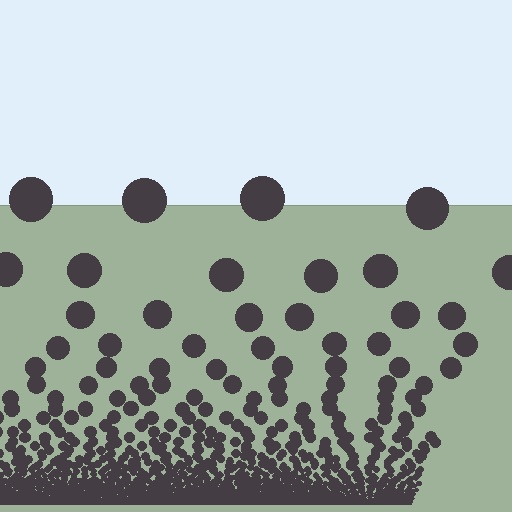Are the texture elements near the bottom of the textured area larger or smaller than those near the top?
Smaller. The gradient is inverted — elements near the bottom are smaller and denser.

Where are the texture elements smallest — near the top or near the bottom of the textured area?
Near the bottom.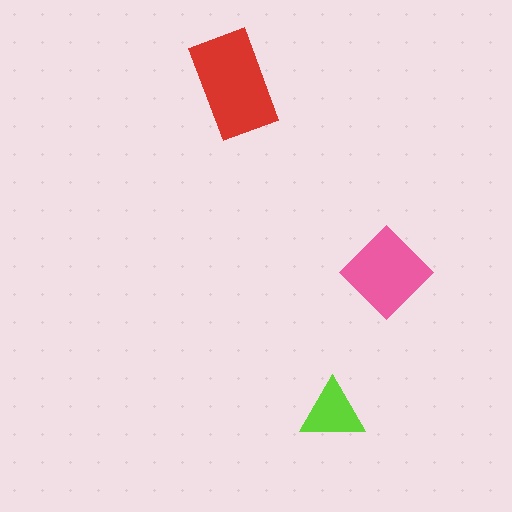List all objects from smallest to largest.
The lime triangle, the pink diamond, the red rectangle.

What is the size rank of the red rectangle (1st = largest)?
1st.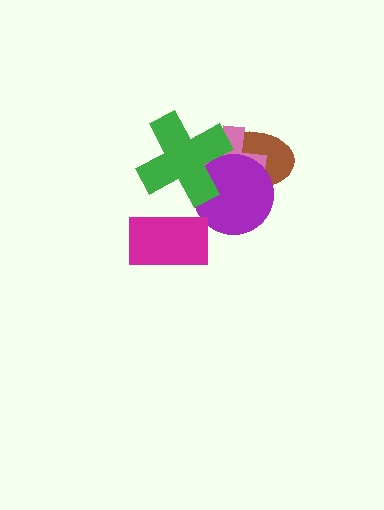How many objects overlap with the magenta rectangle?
0 objects overlap with the magenta rectangle.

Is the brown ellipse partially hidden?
Yes, it is partially covered by another shape.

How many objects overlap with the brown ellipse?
3 objects overlap with the brown ellipse.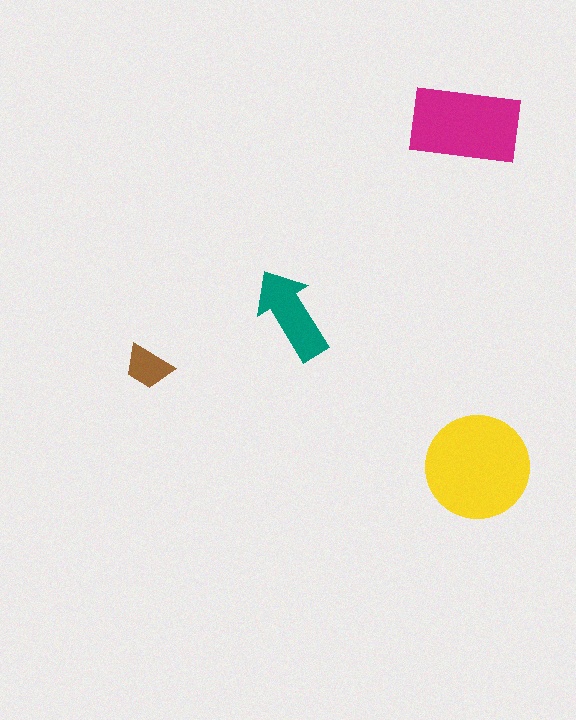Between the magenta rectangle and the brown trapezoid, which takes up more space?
The magenta rectangle.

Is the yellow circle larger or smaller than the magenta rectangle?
Larger.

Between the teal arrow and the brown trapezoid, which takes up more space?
The teal arrow.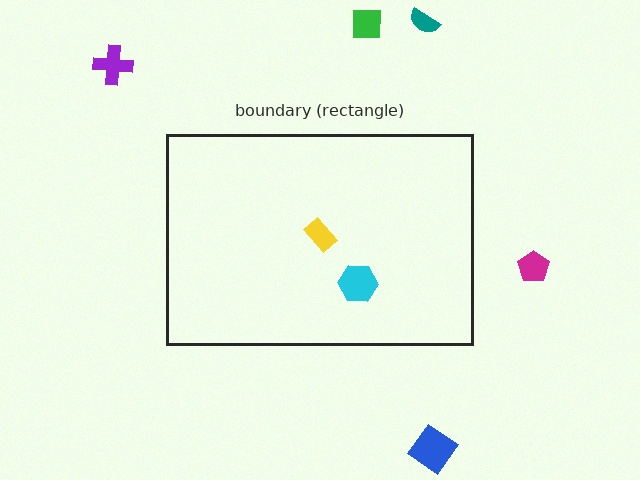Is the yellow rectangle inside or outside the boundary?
Inside.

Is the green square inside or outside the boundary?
Outside.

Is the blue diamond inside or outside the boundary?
Outside.